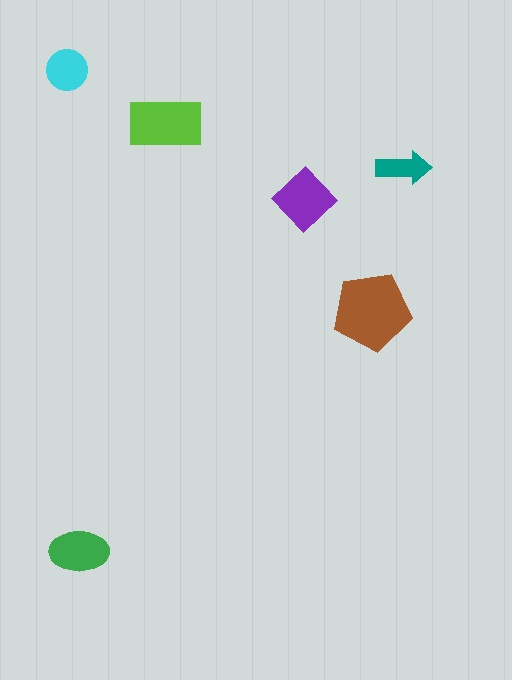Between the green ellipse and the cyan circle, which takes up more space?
The green ellipse.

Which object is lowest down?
The green ellipse is bottommost.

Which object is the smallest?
The teal arrow.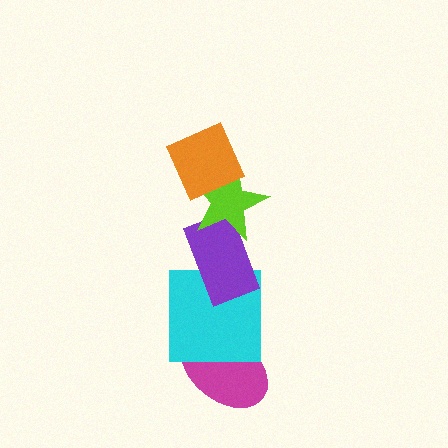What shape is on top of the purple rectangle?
The lime star is on top of the purple rectangle.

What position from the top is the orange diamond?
The orange diamond is 1st from the top.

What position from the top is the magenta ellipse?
The magenta ellipse is 5th from the top.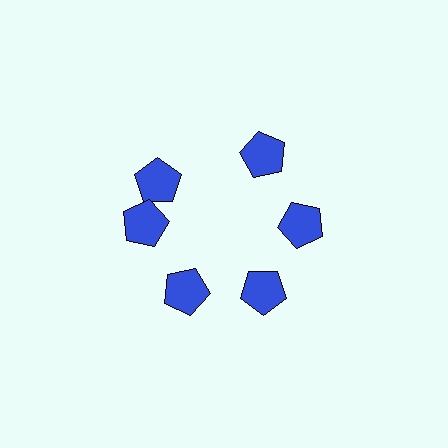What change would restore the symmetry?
The symmetry would be restored by rotating it back into even spacing with its neighbors so that all 6 pentagons sit at equal angles and equal distance from the center.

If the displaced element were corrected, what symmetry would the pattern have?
It would have 6-fold rotational symmetry — the pattern would map onto itself every 60 degrees.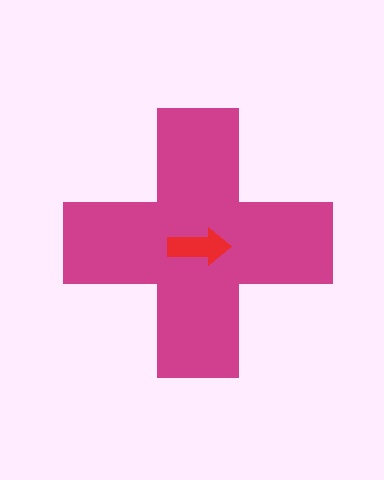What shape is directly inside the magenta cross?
The red arrow.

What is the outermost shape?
The magenta cross.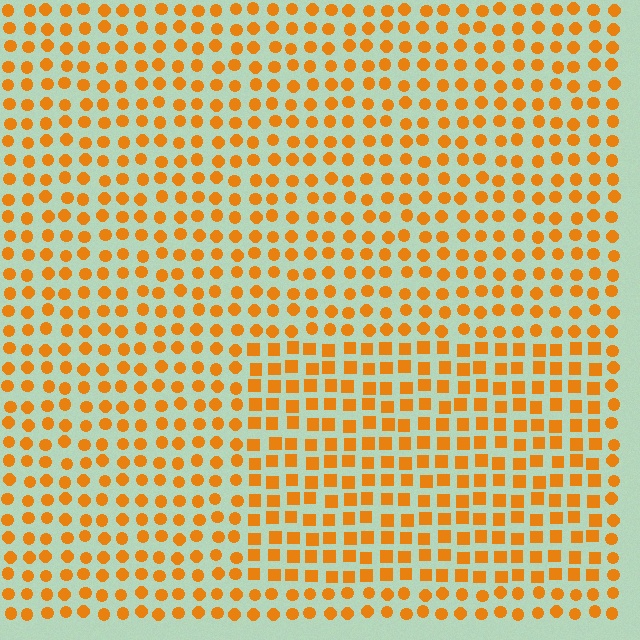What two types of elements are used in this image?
The image uses squares inside the rectangle region and circles outside it.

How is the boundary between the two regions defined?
The boundary is defined by a change in element shape: squares inside vs. circles outside. All elements share the same color and spacing.